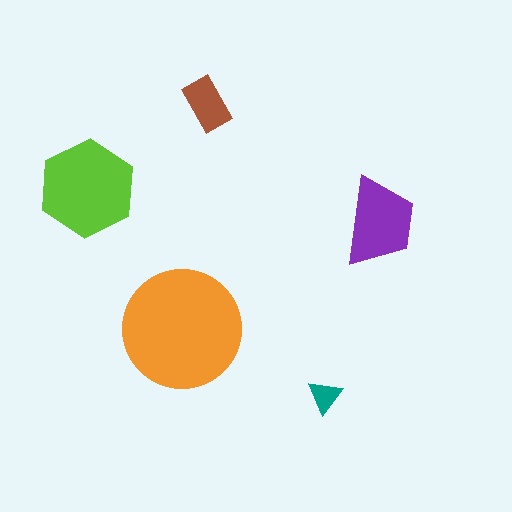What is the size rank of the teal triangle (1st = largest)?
5th.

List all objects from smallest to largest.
The teal triangle, the brown rectangle, the purple trapezoid, the lime hexagon, the orange circle.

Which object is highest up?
The brown rectangle is topmost.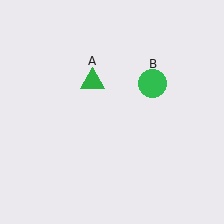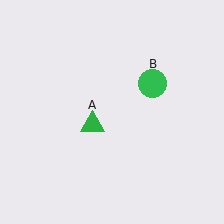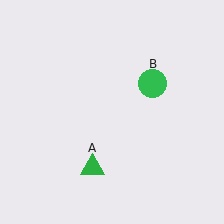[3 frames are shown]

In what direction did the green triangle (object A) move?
The green triangle (object A) moved down.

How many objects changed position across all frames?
1 object changed position: green triangle (object A).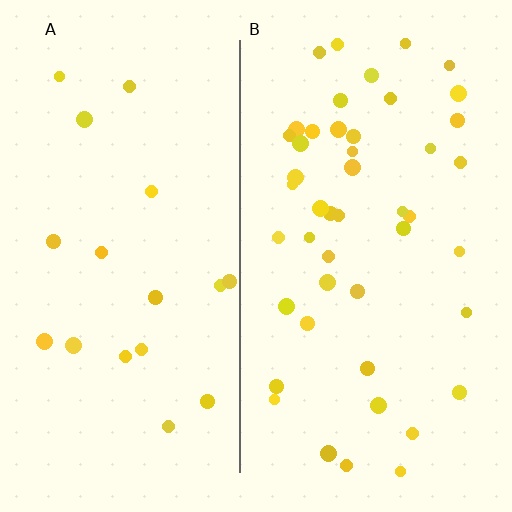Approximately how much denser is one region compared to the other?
Approximately 2.6× — region B over region A.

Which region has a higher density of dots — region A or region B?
B (the right).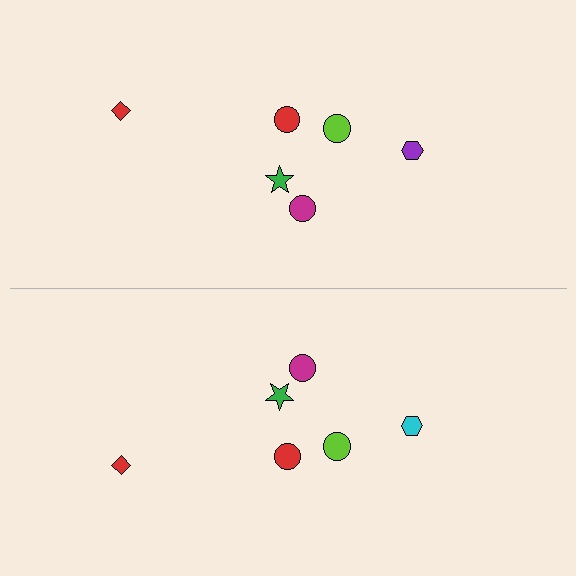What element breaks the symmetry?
The cyan hexagon on the bottom side breaks the symmetry — its mirror counterpart is purple.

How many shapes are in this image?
There are 12 shapes in this image.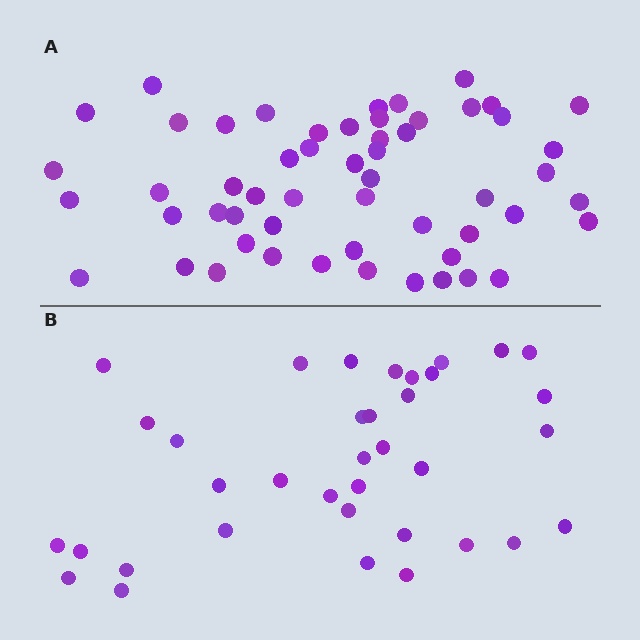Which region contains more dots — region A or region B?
Region A (the top region) has more dots.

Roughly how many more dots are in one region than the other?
Region A has approximately 20 more dots than region B.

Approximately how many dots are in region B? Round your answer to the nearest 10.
About 40 dots. (The exact count is 36, which rounds to 40.)